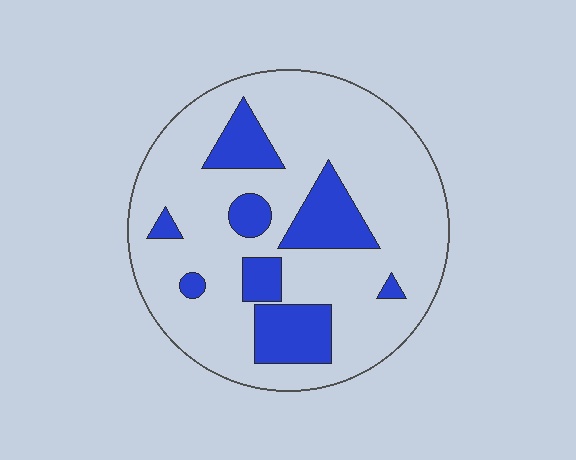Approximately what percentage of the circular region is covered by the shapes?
Approximately 20%.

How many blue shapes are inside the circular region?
8.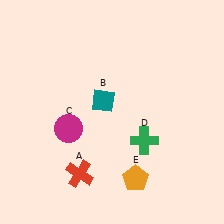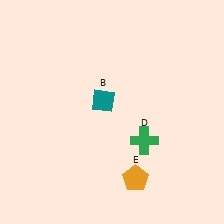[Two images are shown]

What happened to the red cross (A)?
The red cross (A) was removed in Image 2. It was in the bottom-left area of Image 1.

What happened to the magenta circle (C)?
The magenta circle (C) was removed in Image 2. It was in the bottom-left area of Image 1.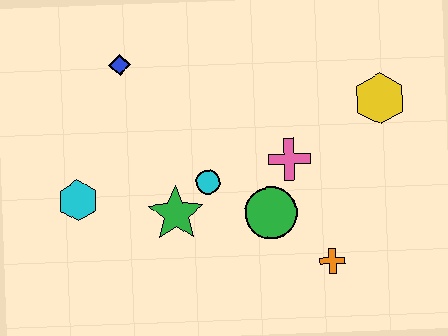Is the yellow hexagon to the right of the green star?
Yes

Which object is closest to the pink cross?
The green circle is closest to the pink cross.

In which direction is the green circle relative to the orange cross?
The green circle is to the left of the orange cross.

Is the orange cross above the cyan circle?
No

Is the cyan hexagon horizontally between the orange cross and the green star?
No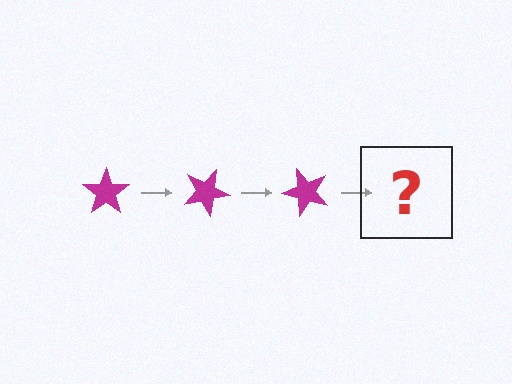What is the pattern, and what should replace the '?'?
The pattern is that the star rotates 25 degrees each step. The '?' should be a magenta star rotated 75 degrees.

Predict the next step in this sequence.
The next step is a magenta star rotated 75 degrees.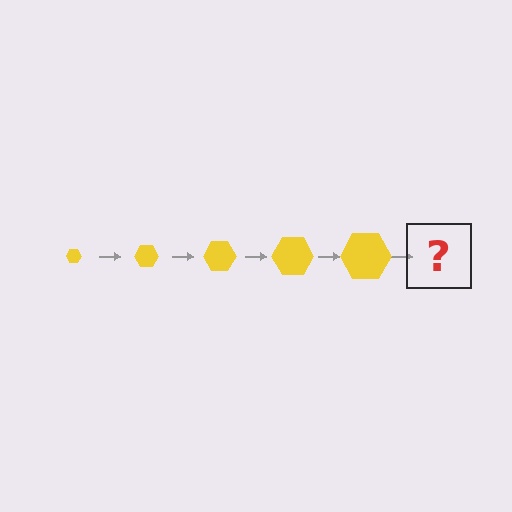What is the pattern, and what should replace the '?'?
The pattern is that the hexagon gets progressively larger each step. The '?' should be a yellow hexagon, larger than the previous one.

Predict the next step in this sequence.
The next step is a yellow hexagon, larger than the previous one.